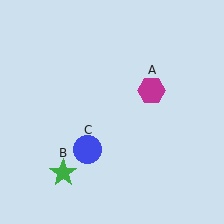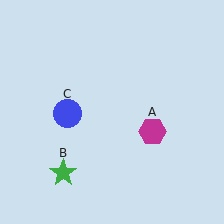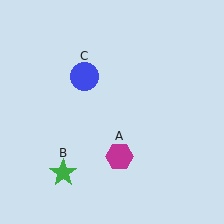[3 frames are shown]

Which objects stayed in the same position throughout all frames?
Green star (object B) remained stationary.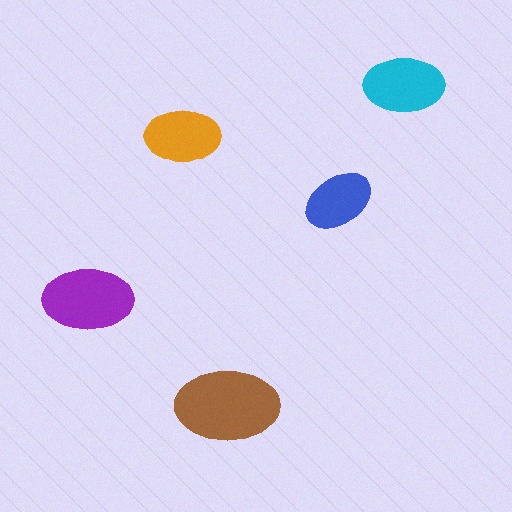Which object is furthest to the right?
The cyan ellipse is rightmost.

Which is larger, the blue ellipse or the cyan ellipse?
The cyan one.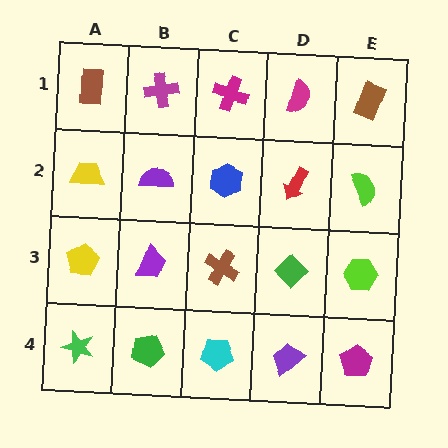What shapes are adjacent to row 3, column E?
A lime semicircle (row 2, column E), a magenta pentagon (row 4, column E), a green diamond (row 3, column D).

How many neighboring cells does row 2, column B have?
4.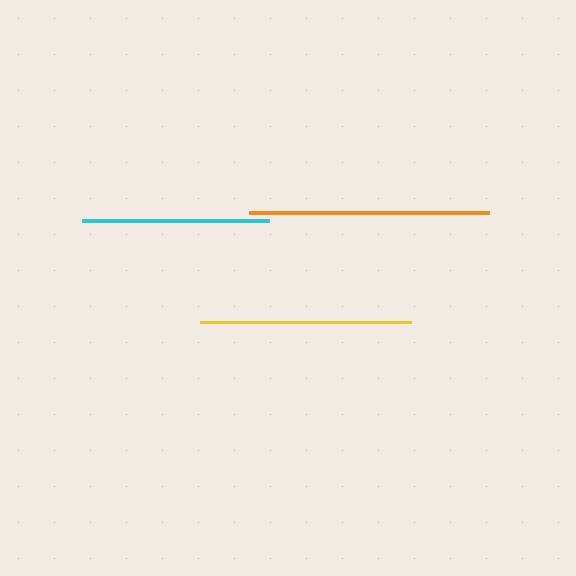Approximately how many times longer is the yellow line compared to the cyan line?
The yellow line is approximately 1.1 times the length of the cyan line.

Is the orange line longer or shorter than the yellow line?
The orange line is longer than the yellow line.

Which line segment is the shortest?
The cyan line is the shortest at approximately 186 pixels.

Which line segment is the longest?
The orange line is the longest at approximately 241 pixels.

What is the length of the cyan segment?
The cyan segment is approximately 186 pixels long.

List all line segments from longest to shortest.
From longest to shortest: orange, yellow, cyan.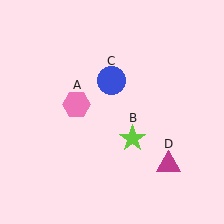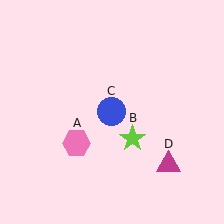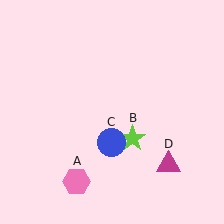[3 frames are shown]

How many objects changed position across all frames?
2 objects changed position: pink hexagon (object A), blue circle (object C).